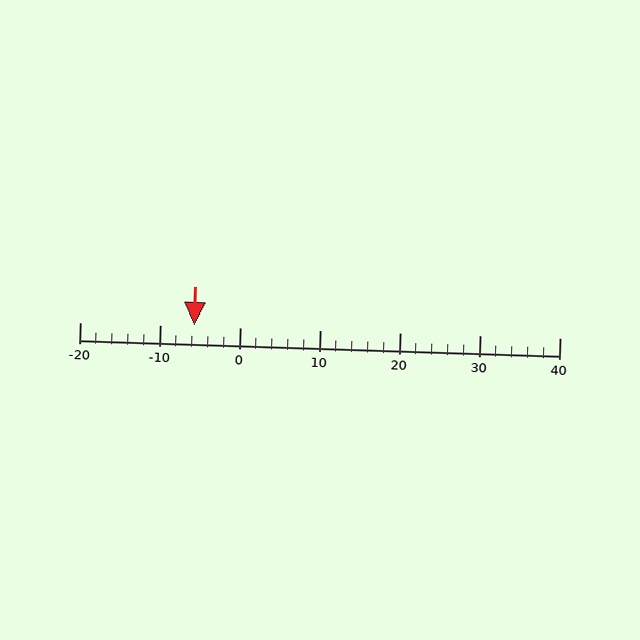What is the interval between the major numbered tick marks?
The major tick marks are spaced 10 units apart.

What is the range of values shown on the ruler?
The ruler shows values from -20 to 40.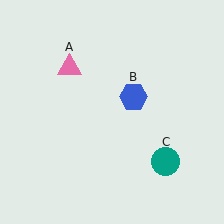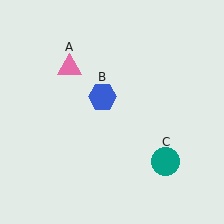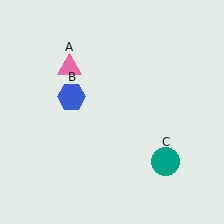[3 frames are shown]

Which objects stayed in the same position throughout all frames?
Pink triangle (object A) and teal circle (object C) remained stationary.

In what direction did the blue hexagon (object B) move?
The blue hexagon (object B) moved left.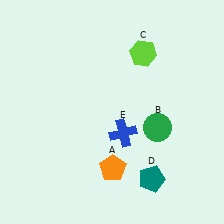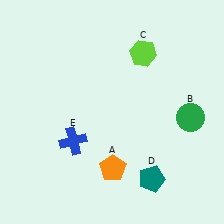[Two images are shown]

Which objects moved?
The objects that moved are: the green circle (B), the blue cross (E).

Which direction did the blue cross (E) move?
The blue cross (E) moved left.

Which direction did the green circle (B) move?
The green circle (B) moved right.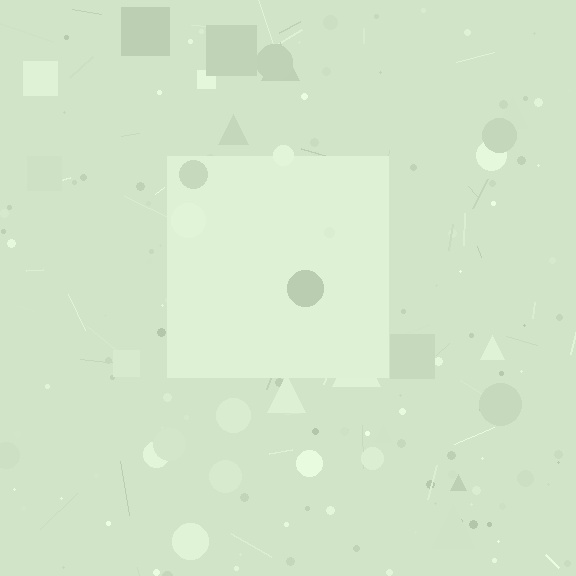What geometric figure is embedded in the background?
A square is embedded in the background.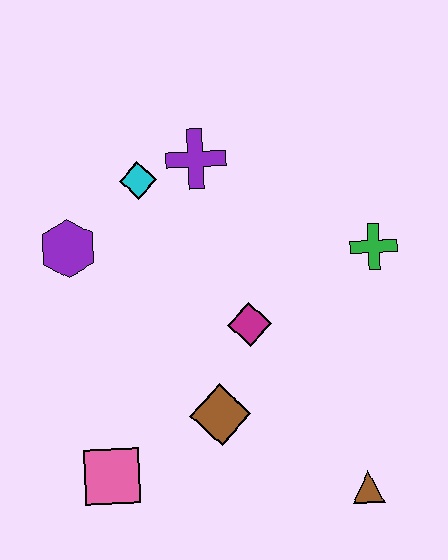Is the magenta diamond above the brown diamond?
Yes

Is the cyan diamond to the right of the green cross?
No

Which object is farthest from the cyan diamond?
The brown triangle is farthest from the cyan diamond.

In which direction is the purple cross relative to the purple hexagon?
The purple cross is to the right of the purple hexagon.